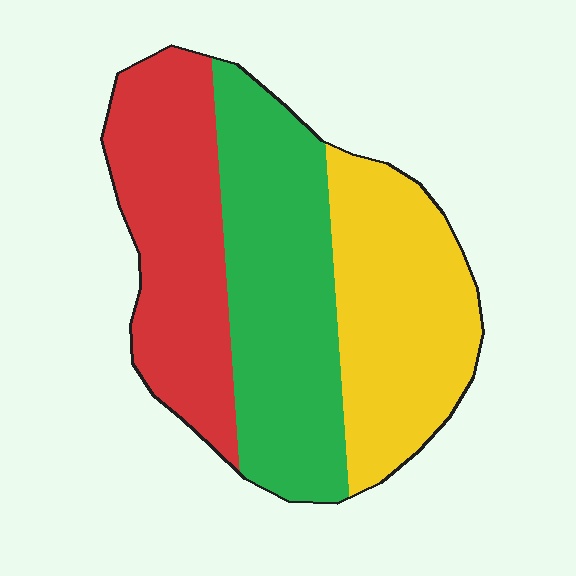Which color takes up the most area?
Green, at roughly 35%.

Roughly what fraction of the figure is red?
Red takes up about one third (1/3) of the figure.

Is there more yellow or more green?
Green.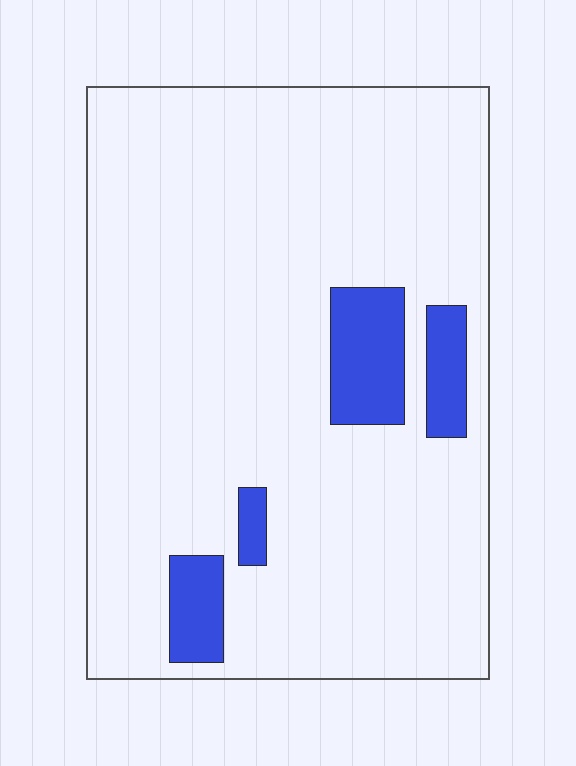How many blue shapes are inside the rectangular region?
4.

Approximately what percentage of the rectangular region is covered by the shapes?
Approximately 10%.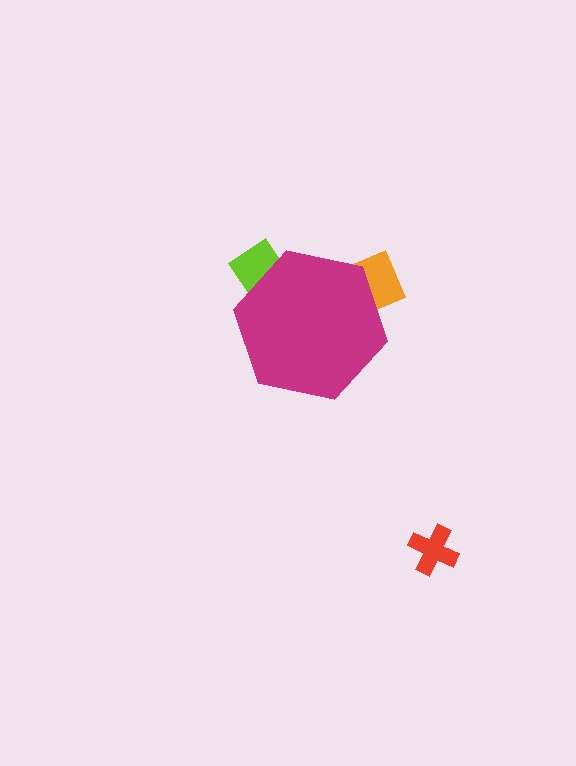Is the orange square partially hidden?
Yes, the orange square is partially hidden behind the magenta hexagon.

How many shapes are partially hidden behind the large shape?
2 shapes are partially hidden.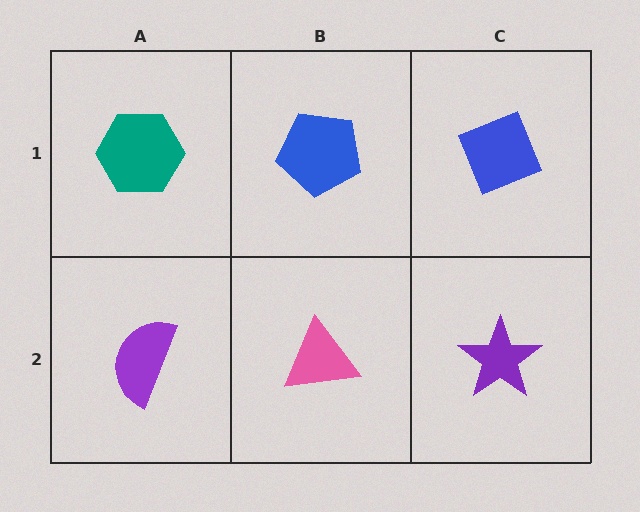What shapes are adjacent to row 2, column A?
A teal hexagon (row 1, column A), a pink triangle (row 2, column B).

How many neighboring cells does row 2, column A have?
2.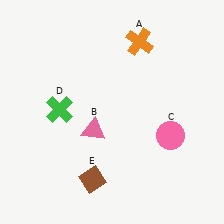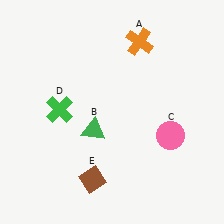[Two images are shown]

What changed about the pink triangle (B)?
In Image 1, B is pink. In Image 2, it changed to green.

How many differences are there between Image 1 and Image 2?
There is 1 difference between the two images.